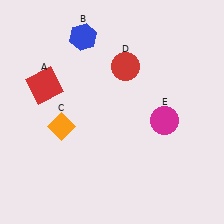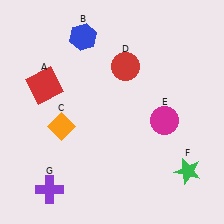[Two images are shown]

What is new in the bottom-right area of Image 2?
A green star (F) was added in the bottom-right area of Image 2.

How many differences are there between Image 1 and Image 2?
There are 2 differences between the two images.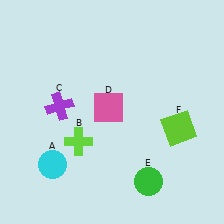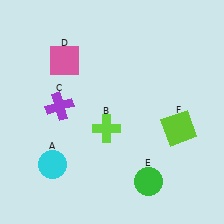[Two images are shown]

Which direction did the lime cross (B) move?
The lime cross (B) moved right.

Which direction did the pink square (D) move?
The pink square (D) moved up.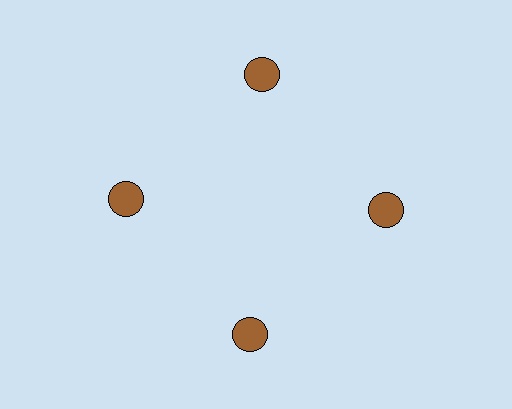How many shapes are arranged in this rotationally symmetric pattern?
There are 4 shapes, arranged in 4 groups of 1.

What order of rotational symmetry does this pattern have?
This pattern has 4-fold rotational symmetry.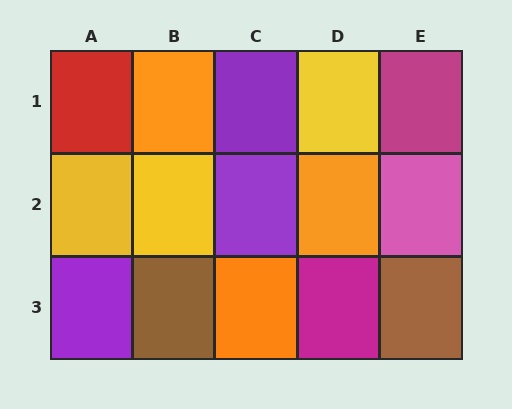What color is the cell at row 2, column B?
Yellow.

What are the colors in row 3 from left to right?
Purple, brown, orange, magenta, brown.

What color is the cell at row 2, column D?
Orange.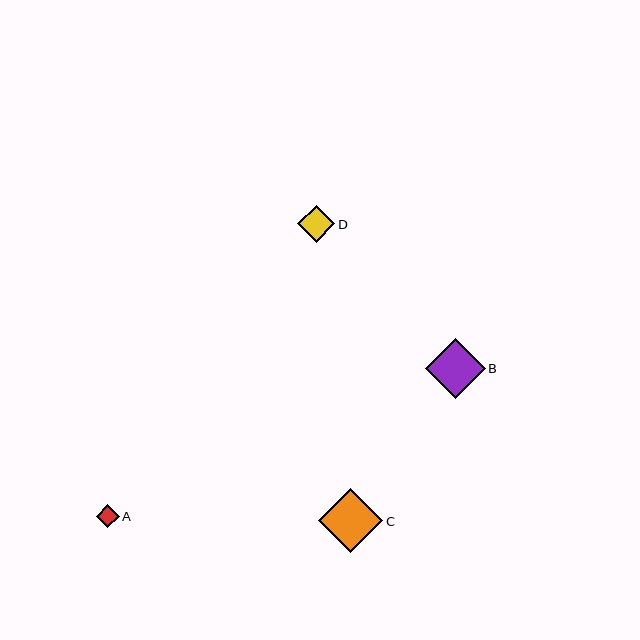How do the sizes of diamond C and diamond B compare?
Diamond C and diamond B are approximately the same size.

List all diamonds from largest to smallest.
From largest to smallest: C, B, D, A.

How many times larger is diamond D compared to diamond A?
Diamond D is approximately 1.6 times the size of diamond A.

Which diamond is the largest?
Diamond C is the largest with a size of approximately 64 pixels.